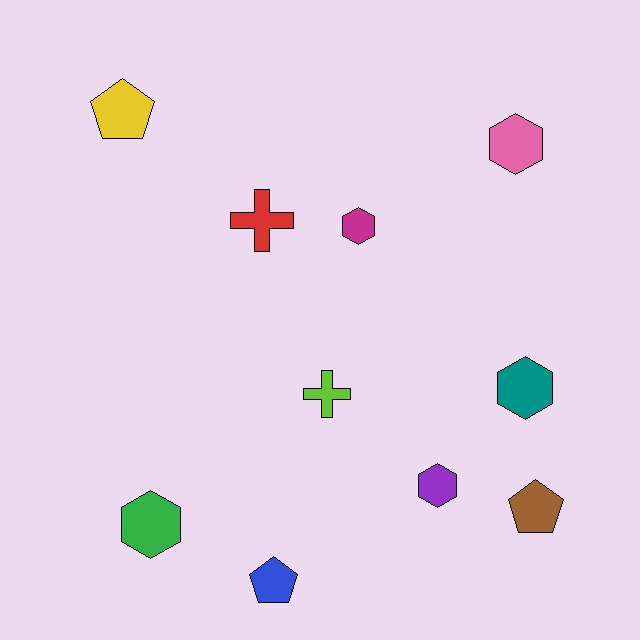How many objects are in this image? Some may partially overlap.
There are 10 objects.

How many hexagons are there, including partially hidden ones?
There are 5 hexagons.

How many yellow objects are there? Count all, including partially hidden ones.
There is 1 yellow object.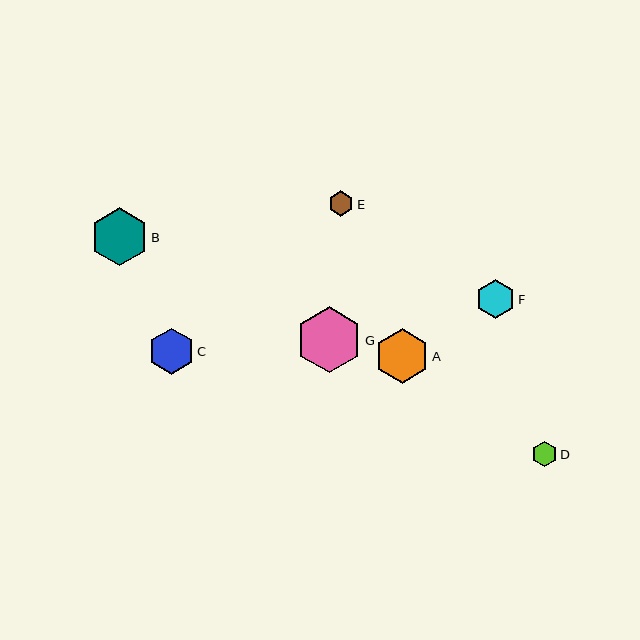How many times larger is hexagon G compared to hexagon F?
Hexagon G is approximately 1.7 times the size of hexagon F.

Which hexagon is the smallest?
Hexagon E is the smallest with a size of approximately 25 pixels.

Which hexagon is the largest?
Hexagon G is the largest with a size of approximately 66 pixels.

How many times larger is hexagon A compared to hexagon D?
Hexagon A is approximately 2.1 times the size of hexagon D.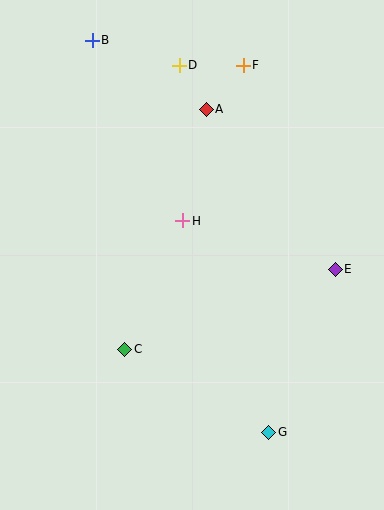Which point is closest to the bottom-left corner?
Point C is closest to the bottom-left corner.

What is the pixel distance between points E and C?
The distance between E and C is 225 pixels.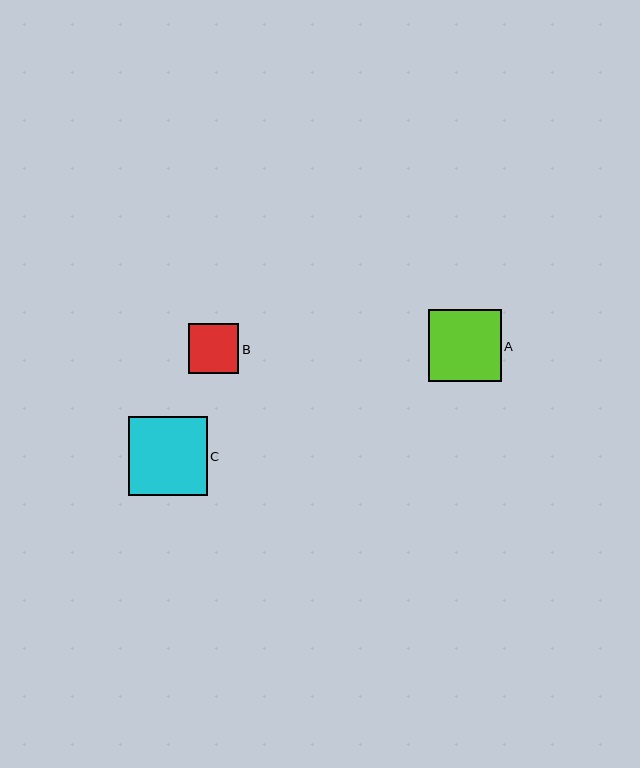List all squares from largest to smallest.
From largest to smallest: C, A, B.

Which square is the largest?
Square C is the largest with a size of approximately 79 pixels.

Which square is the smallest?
Square B is the smallest with a size of approximately 50 pixels.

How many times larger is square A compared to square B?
Square A is approximately 1.5 times the size of square B.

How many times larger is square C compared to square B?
Square C is approximately 1.6 times the size of square B.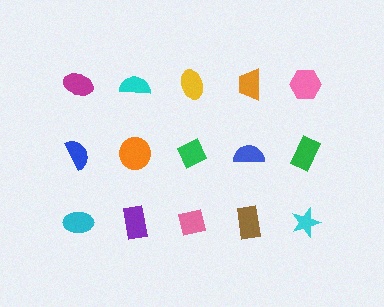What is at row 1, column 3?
A yellow ellipse.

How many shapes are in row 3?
5 shapes.